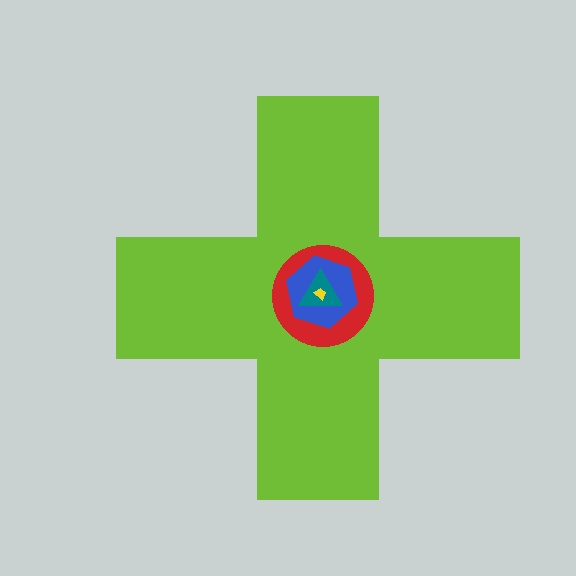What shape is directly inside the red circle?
The blue hexagon.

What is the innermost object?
The yellow trapezoid.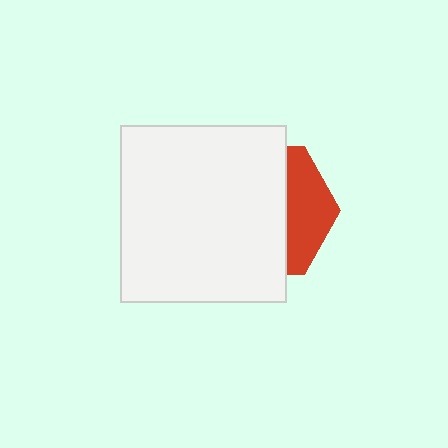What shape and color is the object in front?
The object in front is a white rectangle.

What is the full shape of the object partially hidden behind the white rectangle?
The partially hidden object is a red hexagon.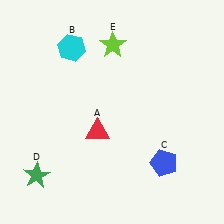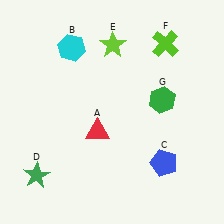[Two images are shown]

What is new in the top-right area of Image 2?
A lime cross (F) was added in the top-right area of Image 2.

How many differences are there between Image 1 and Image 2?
There are 2 differences between the two images.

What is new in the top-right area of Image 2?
A green hexagon (G) was added in the top-right area of Image 2.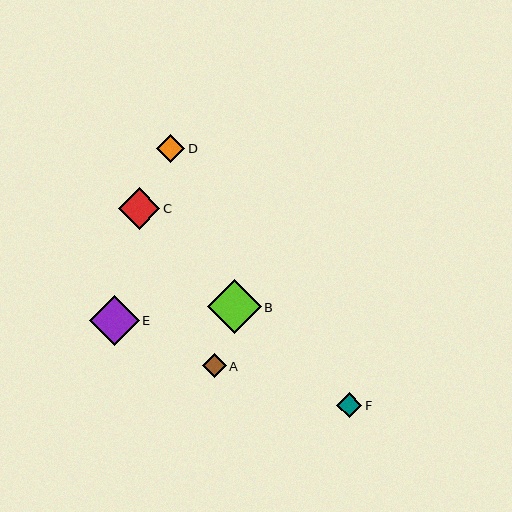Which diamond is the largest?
Diamond B is the largest with a size of approximately 54 pixels.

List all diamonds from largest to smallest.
From largest to smallest: B, E, C, D, F, A.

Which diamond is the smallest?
Diamond A is the smallest with a size of approximately 24 pixels.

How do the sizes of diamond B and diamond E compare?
Diamond B and diamond E are approximately the same size.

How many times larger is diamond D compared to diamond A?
Diamond D is approximately 1.2 times the size of diamond A.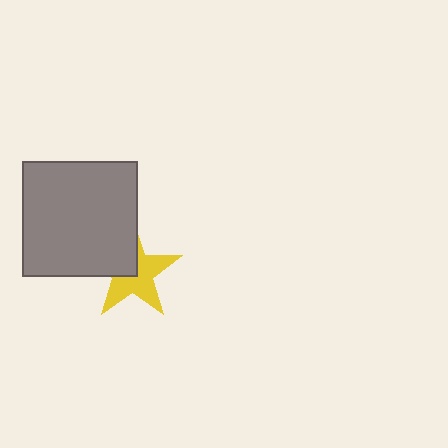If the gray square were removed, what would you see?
You would see the complete yellow star.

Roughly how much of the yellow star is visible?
About half of it is visible (roughly 60%).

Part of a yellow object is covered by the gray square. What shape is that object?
It is a star.